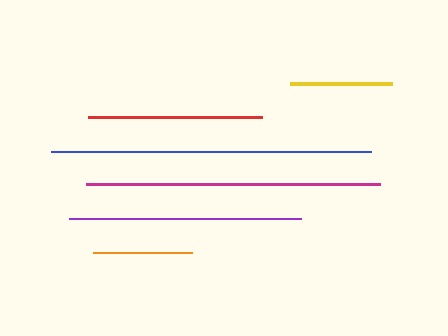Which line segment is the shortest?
The orange line is the shortest at approximately 100 pixels.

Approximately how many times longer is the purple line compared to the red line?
The purple line is approximately 1.3 times the length of the red line.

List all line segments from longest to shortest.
From longest to shortest: blue, magenta, purple, red, yellow, orange.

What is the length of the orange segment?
The orange segment is approximately 100 pixels long.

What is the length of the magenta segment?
The magenta segment is approximately 294 pixels long.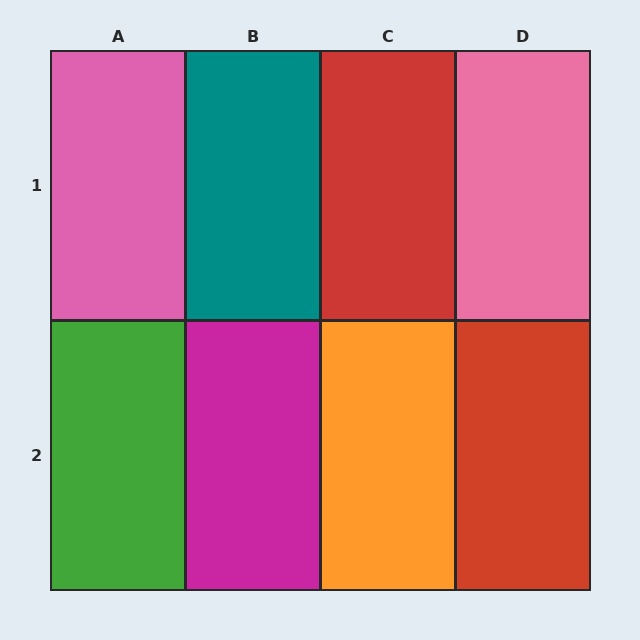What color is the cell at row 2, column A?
Green.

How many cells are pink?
2 cells are pink.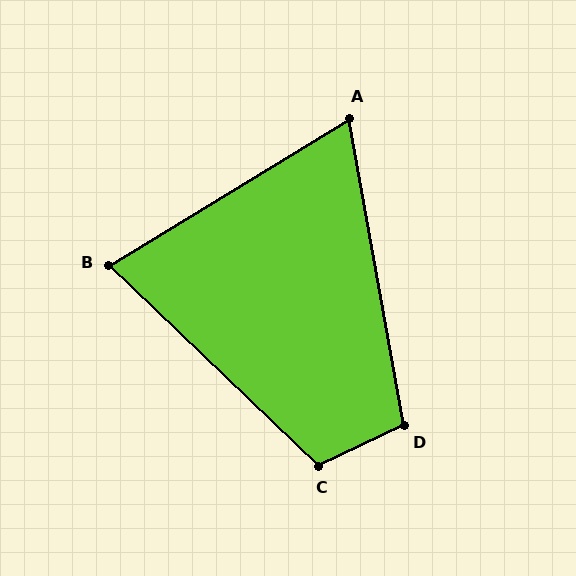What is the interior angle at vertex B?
Approximately 75 degrees (acute).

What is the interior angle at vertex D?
Approximately 105 degrees (obtuse).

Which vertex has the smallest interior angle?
A, at approximately 69 degrees.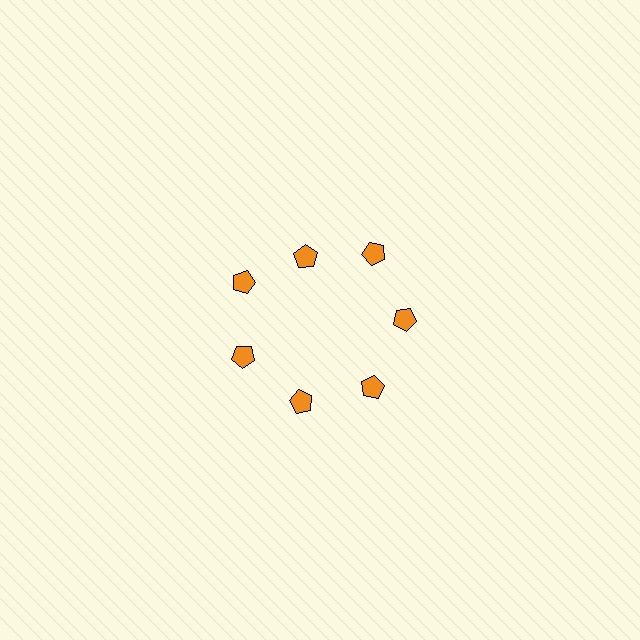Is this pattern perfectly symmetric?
No. The 7 orange pentagons are arranged in a ring, but one element near the 12 o'clock position is pulled inward toward the center, breaking the 7-fold rotational symmetry.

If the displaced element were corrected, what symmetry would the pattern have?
It would have 7-fold rotational symmetry — the pattern would map onto itself every 51 degrees.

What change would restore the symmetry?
The symmetry would be restored by moving it outward, back onto the ring so that all 7 pentagons sit at equal angles and equal distance from the center.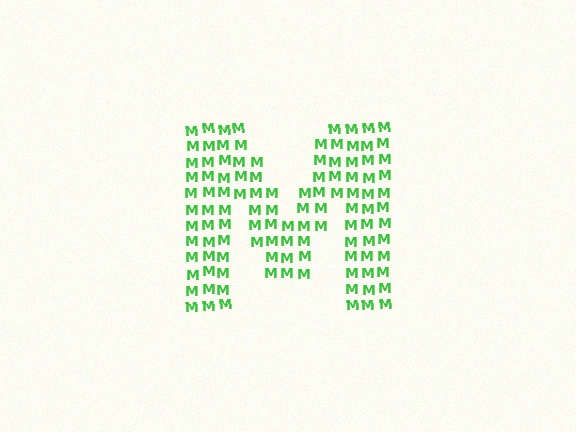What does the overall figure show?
The overall figure shows the letter M.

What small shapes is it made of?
It is made of small letter M's.